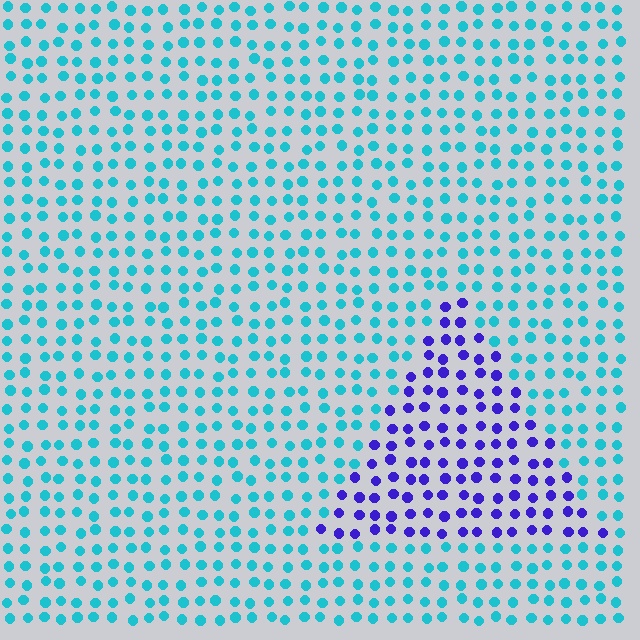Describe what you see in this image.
The image is filled with small cyan elements in a uniform arrangement. A triangle-shaped region is visible where the elements are tinted to a slightly different hue, forming a subtle color boundary.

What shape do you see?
I see a triangle.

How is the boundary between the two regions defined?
The boundary is defined purely by a slight shift in hue (about 66 degrees). Spacing, size, and orientation are identical on both sides.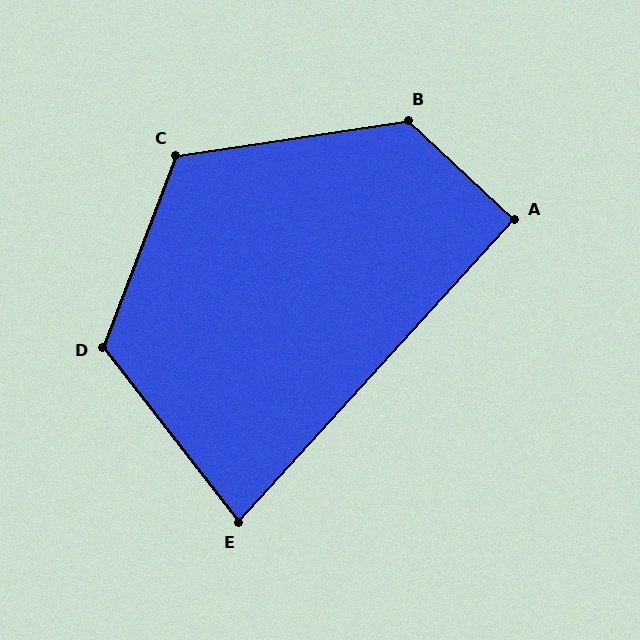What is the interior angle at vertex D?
Approximately 122 degrees (obtuse).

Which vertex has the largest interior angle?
B, at approximately 128 degrees.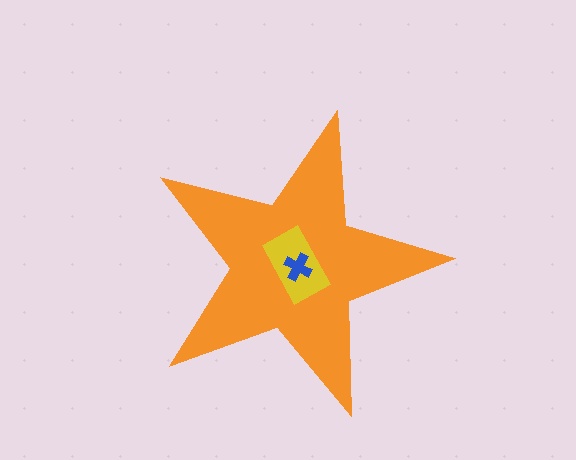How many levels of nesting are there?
3.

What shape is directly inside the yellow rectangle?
The blue cross.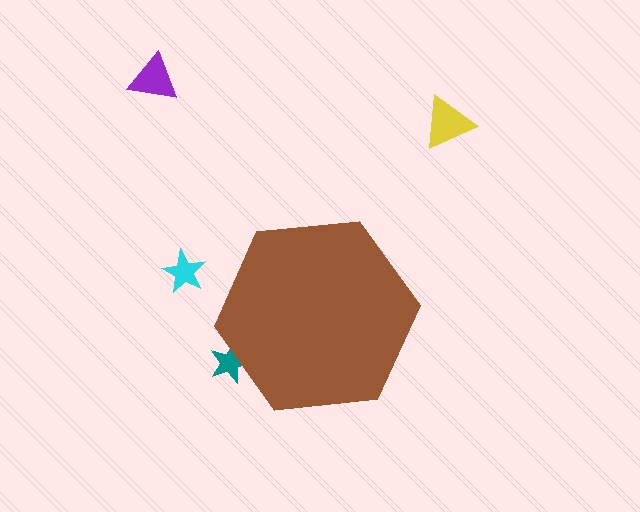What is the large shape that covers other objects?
A brown hexagon.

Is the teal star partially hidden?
Yes, the teal star is partially hidden behind the brown hexagon.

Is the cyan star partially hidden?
No, the cyan star is fully visible.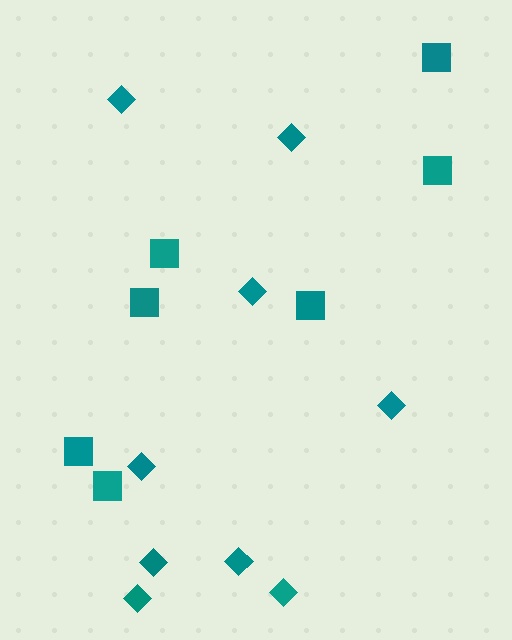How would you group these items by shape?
There are 2 groups: one group of diamonds (9) and one group of squares (7).